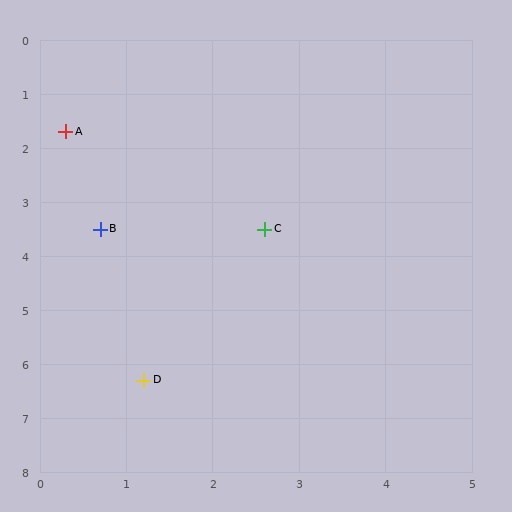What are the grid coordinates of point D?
Point D is at approximately (1.2, 6.3).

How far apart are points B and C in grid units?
Points B and C are about 1.9 grid units apart.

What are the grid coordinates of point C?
Point C is at approximately (2.6, 3.5).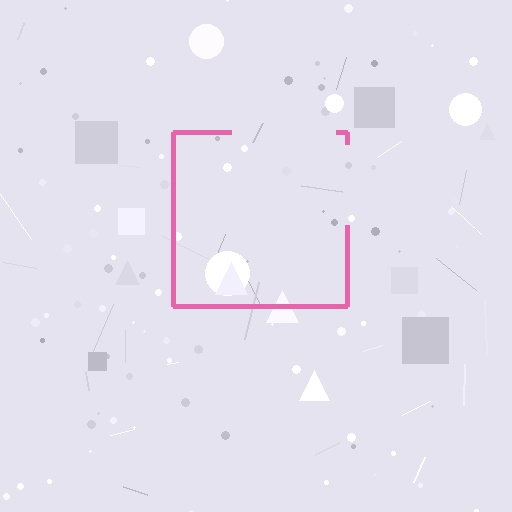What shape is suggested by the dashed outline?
The dashed outline suggests a square.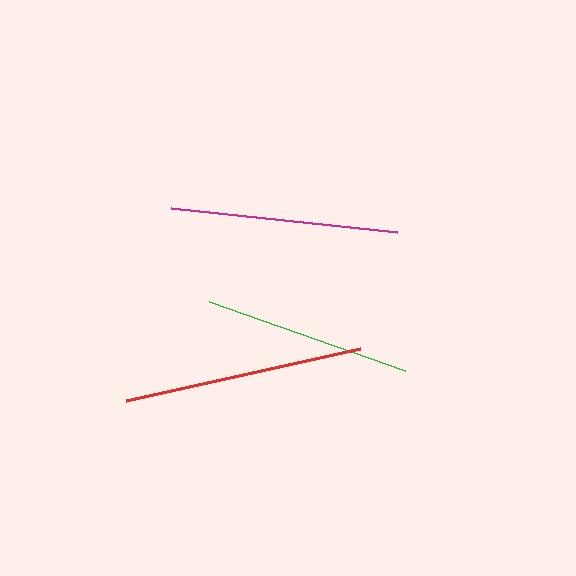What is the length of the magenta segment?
The magenta segment is approximately 227 pixels long.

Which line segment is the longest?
The red line is the longest at approximately 240 pixels.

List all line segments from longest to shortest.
From longest to shortest: red, magenta, green.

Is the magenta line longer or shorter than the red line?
The red line is longer than the magenta line.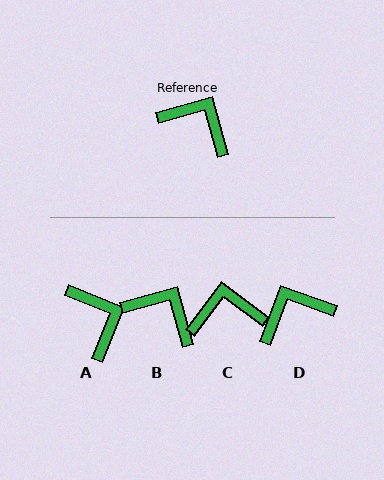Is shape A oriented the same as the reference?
No, it is off by about 38 degrees.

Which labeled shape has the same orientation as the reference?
B.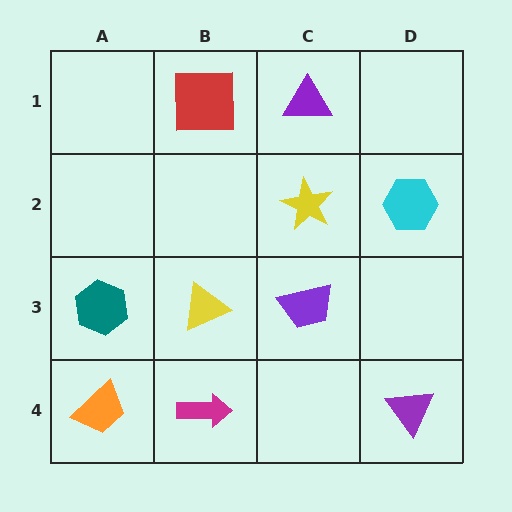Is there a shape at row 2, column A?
No, that cell is empty.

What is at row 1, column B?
A red square.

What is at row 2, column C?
A yellow star.